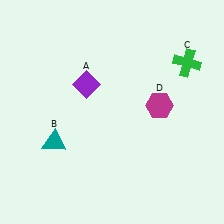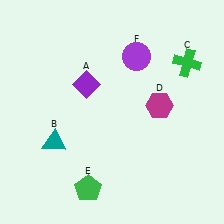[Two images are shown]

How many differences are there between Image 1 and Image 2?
There are 2 differences between the two images.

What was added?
A green pentagon (E), a purple circle (F) were added in Image 2.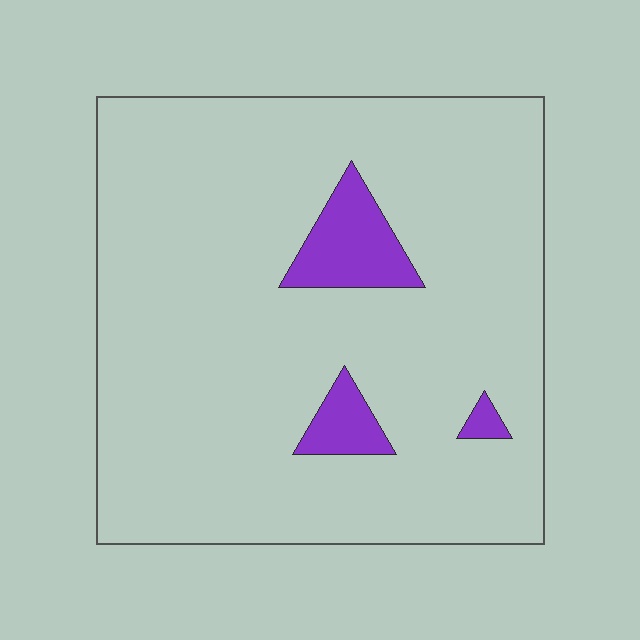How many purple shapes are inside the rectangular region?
3.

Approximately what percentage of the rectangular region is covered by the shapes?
Approximately 10%.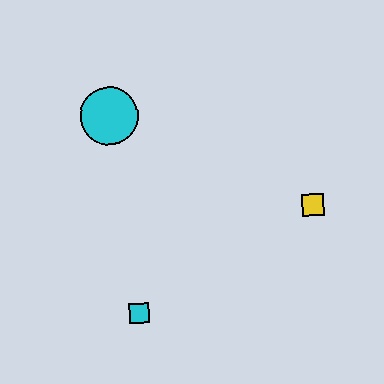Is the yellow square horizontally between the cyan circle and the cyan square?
No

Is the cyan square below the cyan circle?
Yes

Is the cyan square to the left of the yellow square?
Yes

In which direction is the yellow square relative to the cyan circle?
The yellow square is to the right of the cyan circle.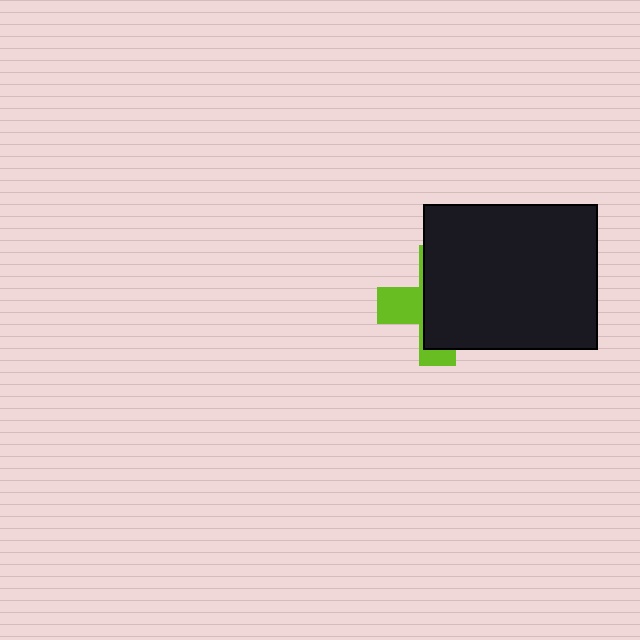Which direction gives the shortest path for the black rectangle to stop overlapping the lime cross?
Moving right gives the shortest separation.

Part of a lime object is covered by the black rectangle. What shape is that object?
It is a cross.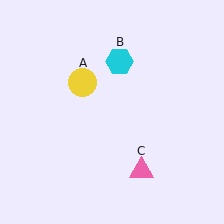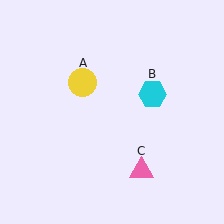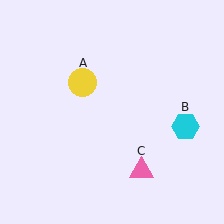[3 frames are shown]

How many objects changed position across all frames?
1 object changed position: cyan hexagon (object B).